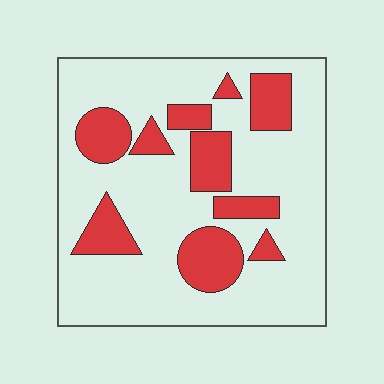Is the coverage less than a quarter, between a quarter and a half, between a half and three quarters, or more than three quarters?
Less than a quarter.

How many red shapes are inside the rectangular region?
10.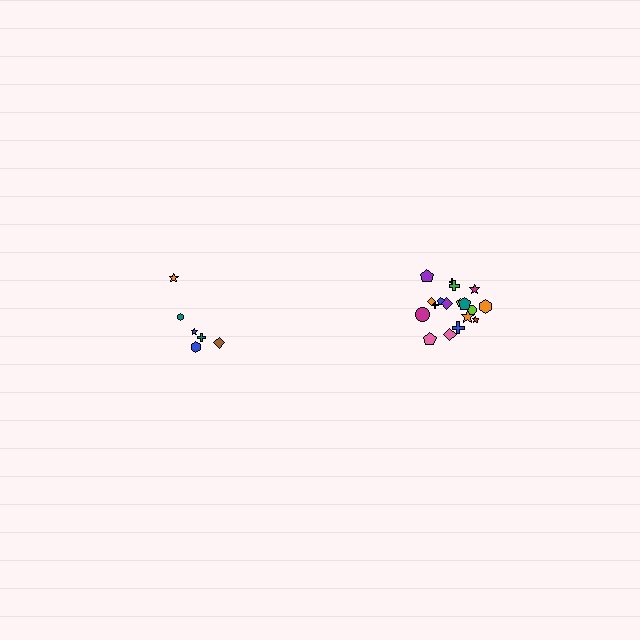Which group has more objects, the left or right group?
The right group.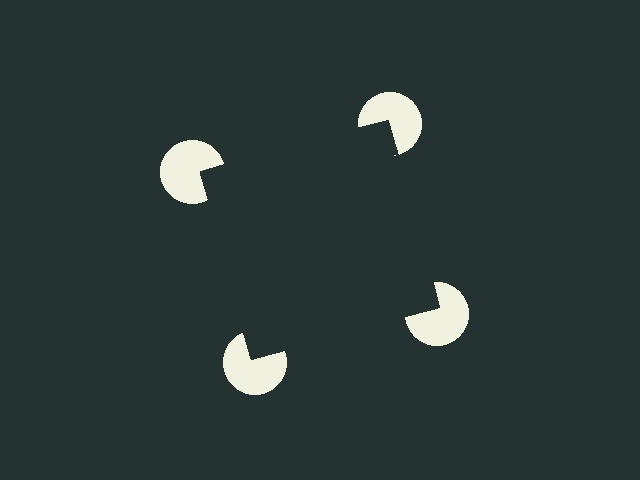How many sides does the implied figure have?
4 sides.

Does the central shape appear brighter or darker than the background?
It typically appears slightly darker than the background, even though no actual brightness change is drawn.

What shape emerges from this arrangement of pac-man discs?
An illusory square — its edges are inferred from the aligned wedge cuts in the pac-man discs, not physically drawn.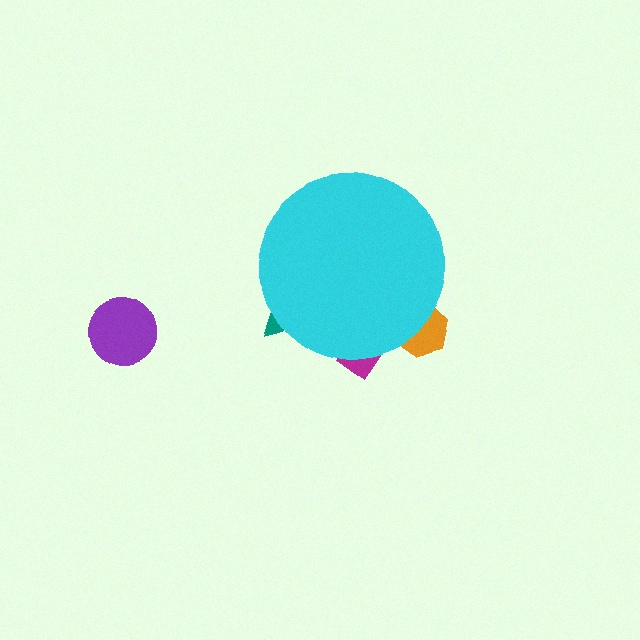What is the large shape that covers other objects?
A cyan circle.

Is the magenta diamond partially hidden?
Yes, the magenta diamond is partially hidden behind the cyan circle.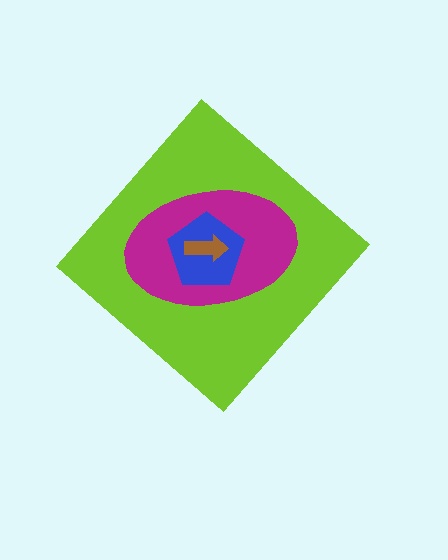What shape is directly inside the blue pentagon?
The brown arrow.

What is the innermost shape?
The brown arrow.